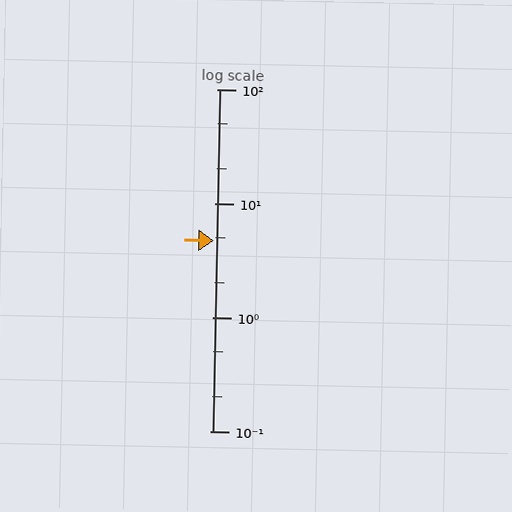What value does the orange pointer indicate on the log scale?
The pointer indicates approximately 4.7.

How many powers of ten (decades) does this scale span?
The scale spans 3 decades, from 0.1 to 100.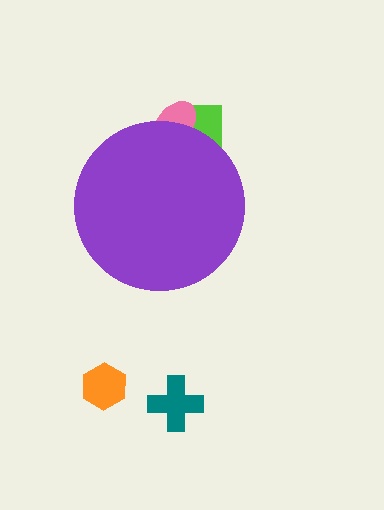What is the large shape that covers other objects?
A purple circle.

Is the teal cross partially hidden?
No, the teal cross is fully visible.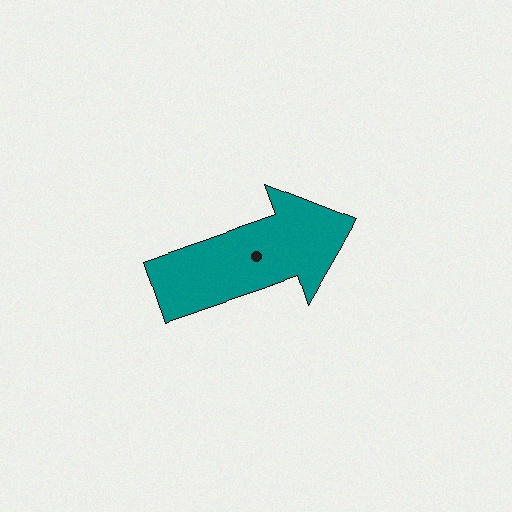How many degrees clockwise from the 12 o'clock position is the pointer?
Approximately 71 degrees.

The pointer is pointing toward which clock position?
Roughly 2 o'clock.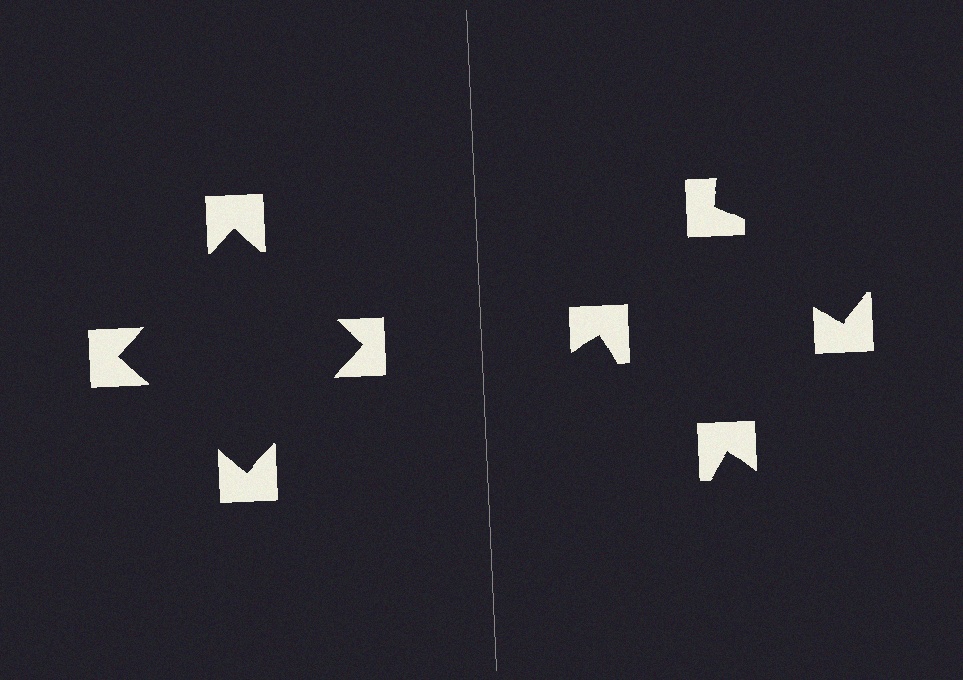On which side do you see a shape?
An illusory square appears on the left side. On the right side the wedge cuts are rotated, so no coherent shape forms.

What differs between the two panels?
The notched squares are positioned identically on both sides; only the wedge orientations differ. On the left they align to a square; on the right they are misaligned.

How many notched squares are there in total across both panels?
8 — 4 on each side.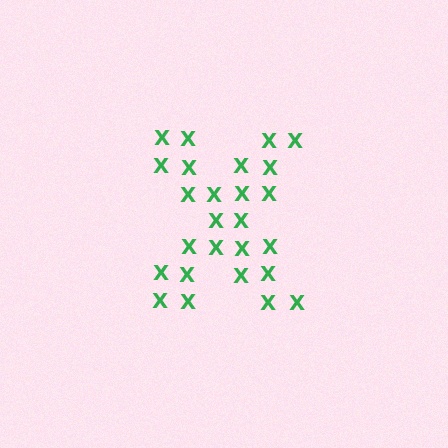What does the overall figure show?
The overall figure shows the letter X.